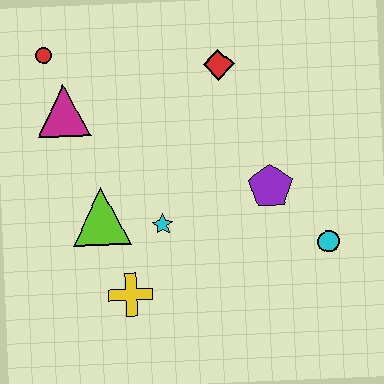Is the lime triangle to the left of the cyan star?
Yes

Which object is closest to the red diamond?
The purple pentagon is closest to the red diamond.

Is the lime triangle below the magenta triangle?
Yes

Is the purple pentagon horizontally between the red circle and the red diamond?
No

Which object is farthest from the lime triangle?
The cyan circle is farthest from the lime triangle.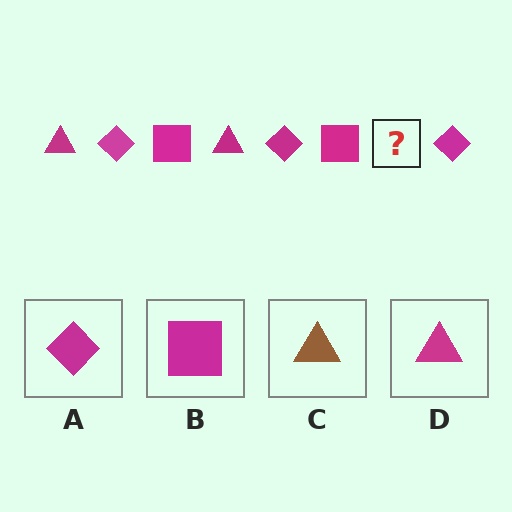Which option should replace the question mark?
Option D.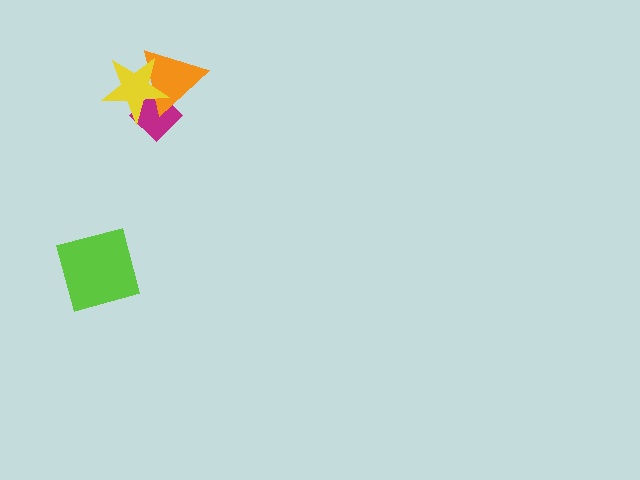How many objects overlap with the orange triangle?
2 objects overlap with the orange triangle.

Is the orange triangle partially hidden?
Yes, it is partially covered by another shape.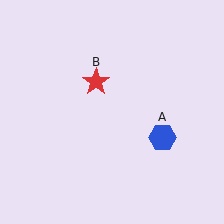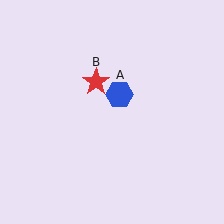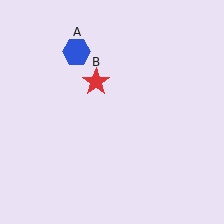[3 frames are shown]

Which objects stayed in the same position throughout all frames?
Red star (object B) remained stationary.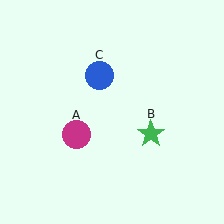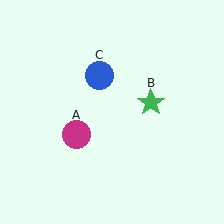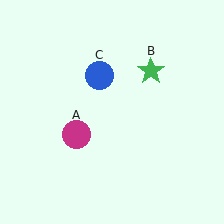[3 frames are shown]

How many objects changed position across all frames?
1 object changed position: green star (object B).